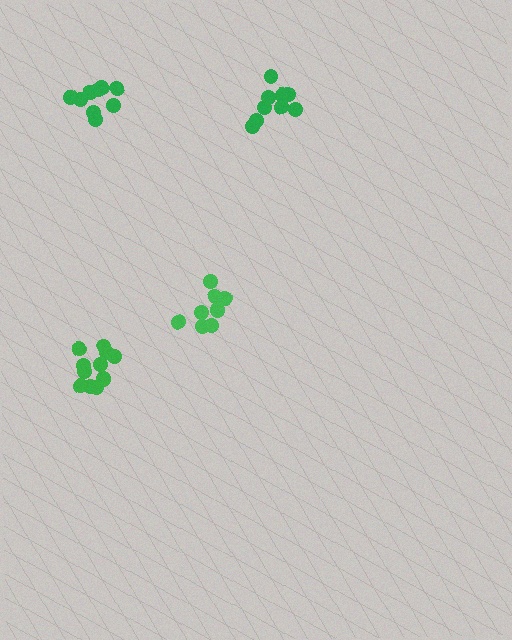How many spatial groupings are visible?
There are 4 spatial groupings.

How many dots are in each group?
Group 1: 12 dots, Group 2: 9 dots, Group 3: 9 dots, Group 4: 9 dots (39 total).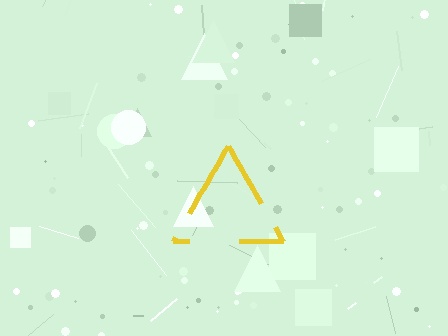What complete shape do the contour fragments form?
The contour fragments form a triangle.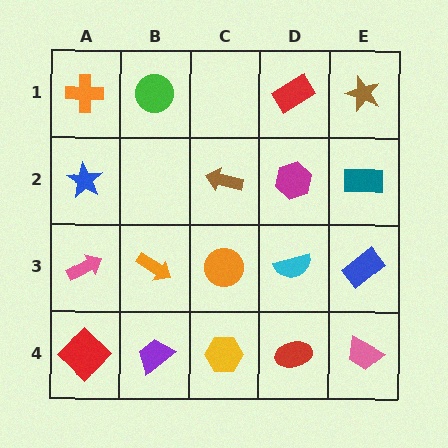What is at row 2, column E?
A teal rectangle.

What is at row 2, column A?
A blue star.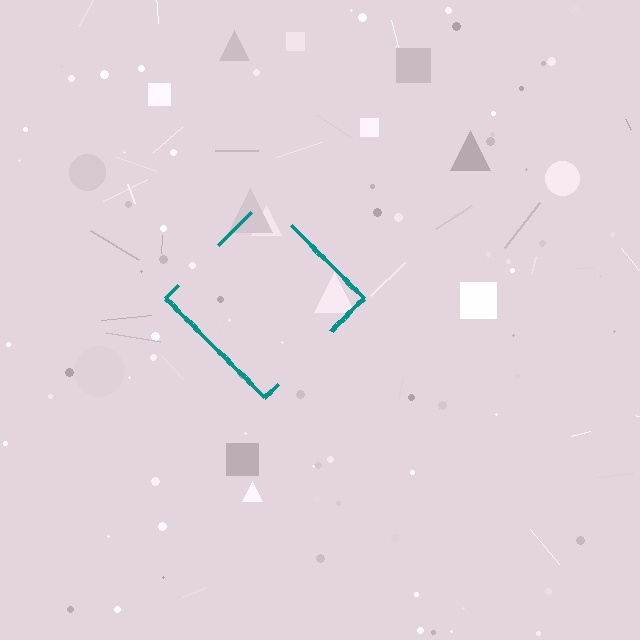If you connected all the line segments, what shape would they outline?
They would outline a diamond.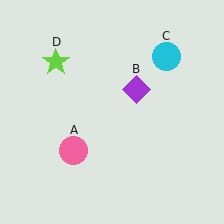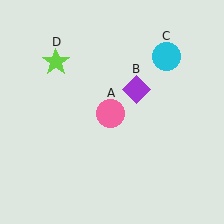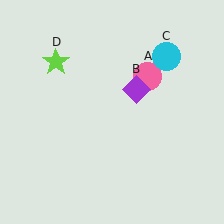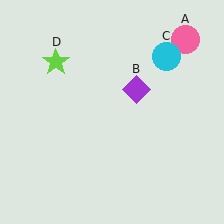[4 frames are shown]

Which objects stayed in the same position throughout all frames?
Purple diamond (object B) and cyan circle (object C) and lime star (object D) remained stationary.